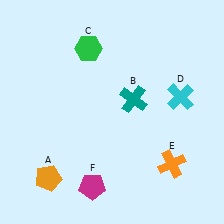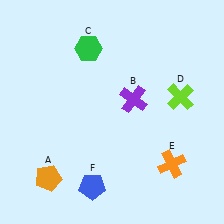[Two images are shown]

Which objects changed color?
B changed from teal to purple. D changed from cyan to lime. F changed from magenta to blue.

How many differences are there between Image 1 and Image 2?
There are 3 differences between the two images.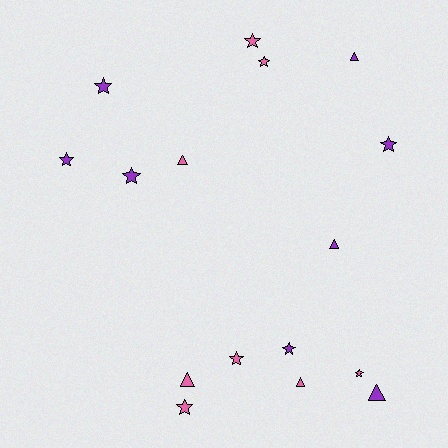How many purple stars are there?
There are 5 purple stars.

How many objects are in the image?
There are 16 objects.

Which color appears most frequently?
Pink, with 8 objects.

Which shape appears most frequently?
Star, with 10 objects.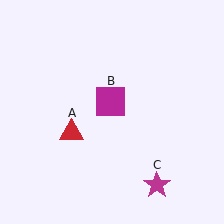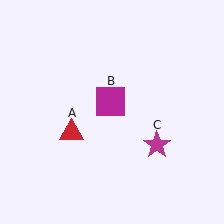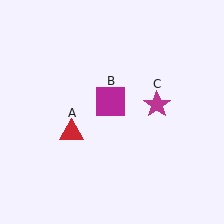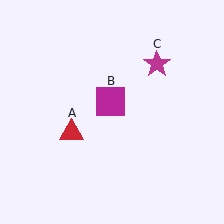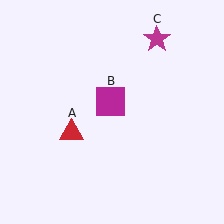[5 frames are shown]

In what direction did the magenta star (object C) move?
The magenta star (object C) moved up.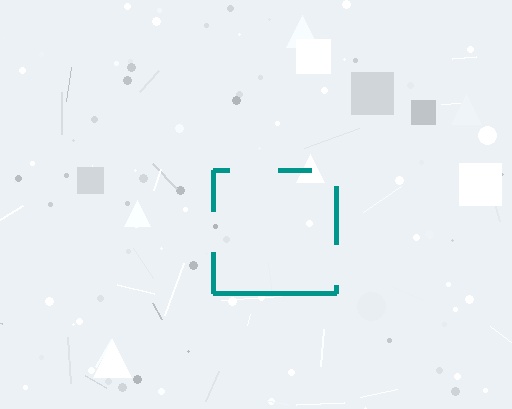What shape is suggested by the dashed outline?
The dashed outline suggests a square.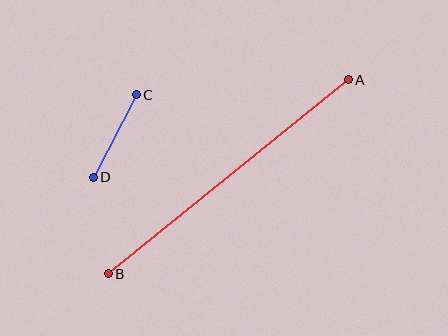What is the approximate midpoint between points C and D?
The midpoint is at approximately (115, 136) pixels.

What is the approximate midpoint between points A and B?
The midpoint is at approximately (228, 177) pixels.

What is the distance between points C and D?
The distance is approximately 93 pixels.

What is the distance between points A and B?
The distance is approximately 308 pixels.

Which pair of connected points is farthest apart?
Points A and B are farthest apart.